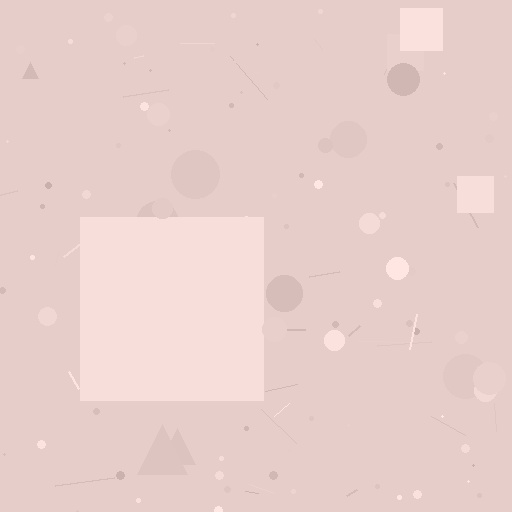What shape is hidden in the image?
A square is hidden in the image.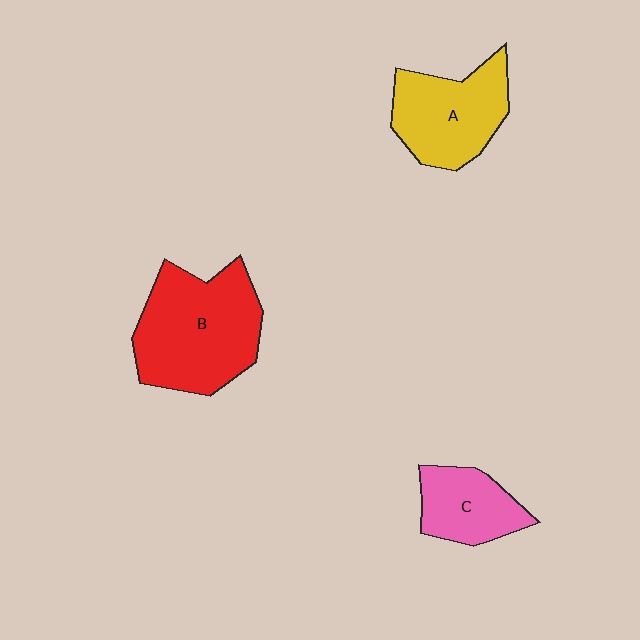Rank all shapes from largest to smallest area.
From largest to smallest: B (red), A (yellow), C (pink).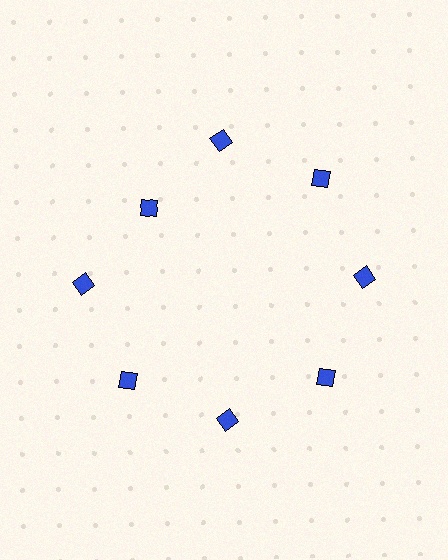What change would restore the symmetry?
The symmetry would be restored by moving it outward, back onto the ring so that all 8 diamonds sit at equal angles and equal distance from the center.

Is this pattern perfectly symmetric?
No. The 8 blue diamonds are arranged in a ring, but one element near the 10 o'clock position is pulled inward toward the center, breaking the 8-fold rotational symmetry.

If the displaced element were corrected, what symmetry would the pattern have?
It would have 8-fold rotational symmetry — the pattern would map onto itself every 45 degrees.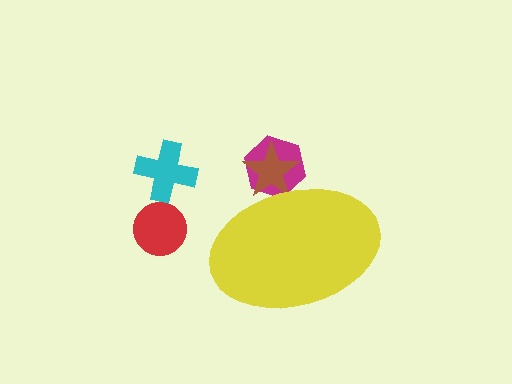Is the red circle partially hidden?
No, the red circle is fully visible.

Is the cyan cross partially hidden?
No, the cyan cross is fully visible.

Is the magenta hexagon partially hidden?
Yes, the magenta hexagon is partially hidden behind the yellow ellipse.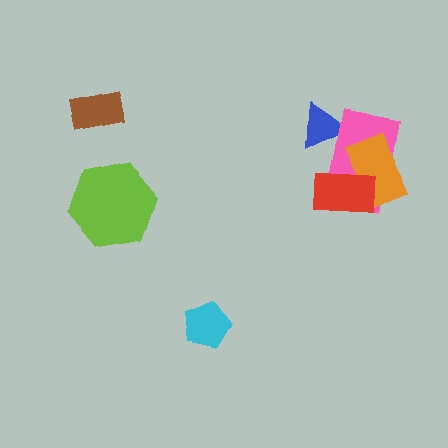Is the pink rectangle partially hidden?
Yes, it is partially covered by another shape.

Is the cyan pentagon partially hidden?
No, no other shape covers it.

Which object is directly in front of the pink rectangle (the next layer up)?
The orange rectangle is directly in front of the pink rectangle.